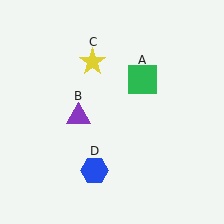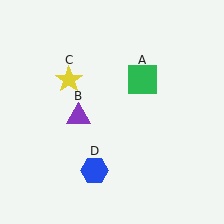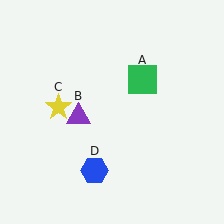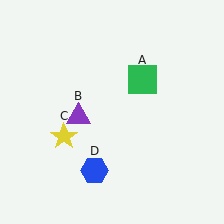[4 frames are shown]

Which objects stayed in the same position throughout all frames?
Green square (object A) and purple triangle (object B) and blue hexagon (object D) remained stationary.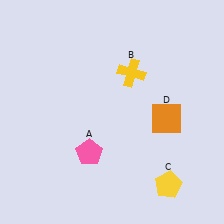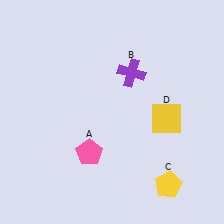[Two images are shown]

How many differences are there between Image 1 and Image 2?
There are 2 differences between the two images.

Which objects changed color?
B changed from yellow to purple. D changed from orange to yellow.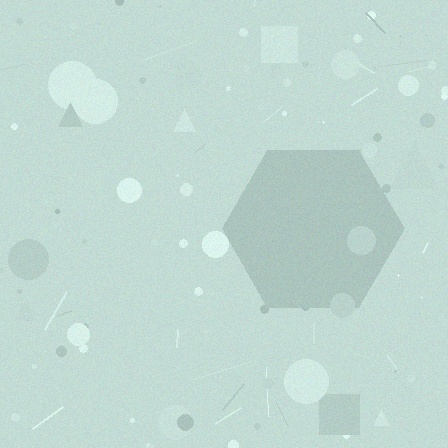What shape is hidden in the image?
A hexagon is hidden in the image.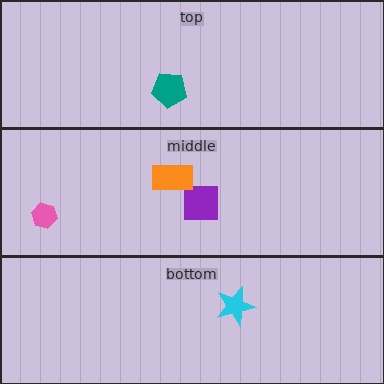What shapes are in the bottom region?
The cyan star.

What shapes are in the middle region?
The purple square, the pink hexagon, the orange rectangle.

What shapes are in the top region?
The teal pentagon.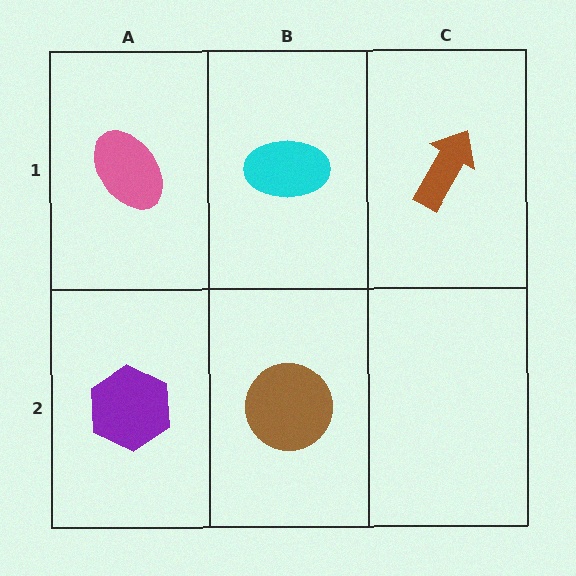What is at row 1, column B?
A cyan ellipse.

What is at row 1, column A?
A pink ellipse.